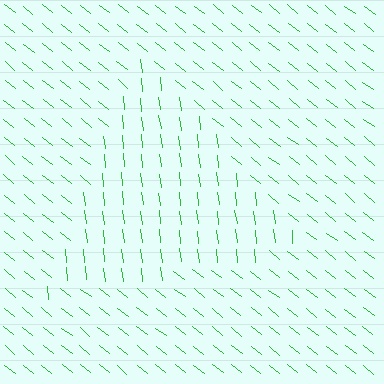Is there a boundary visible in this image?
Yes, there is a texture boundary formed by a change in line orientation.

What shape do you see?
I see a triangle.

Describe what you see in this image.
The image is filled with small green line segments. A triangle region in the image has lines oriented differently from the surrounding lines, creating a visible texture boundary.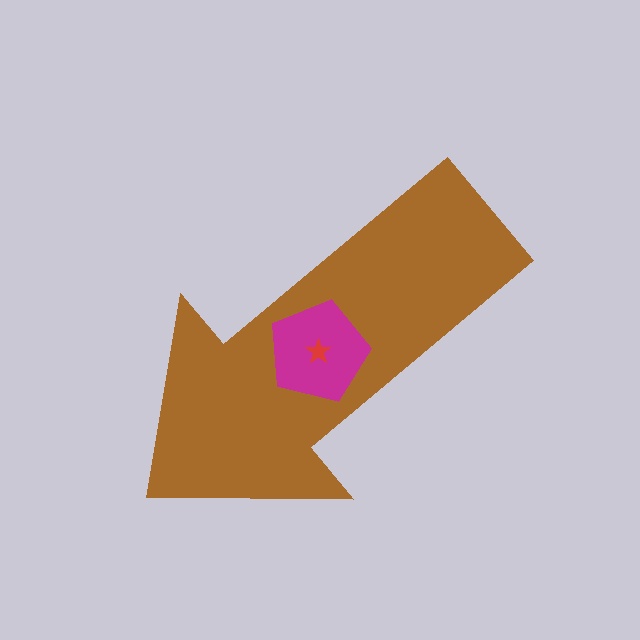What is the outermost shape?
The brown arrow.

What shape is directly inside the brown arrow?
The magenta pentagon.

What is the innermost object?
The red star.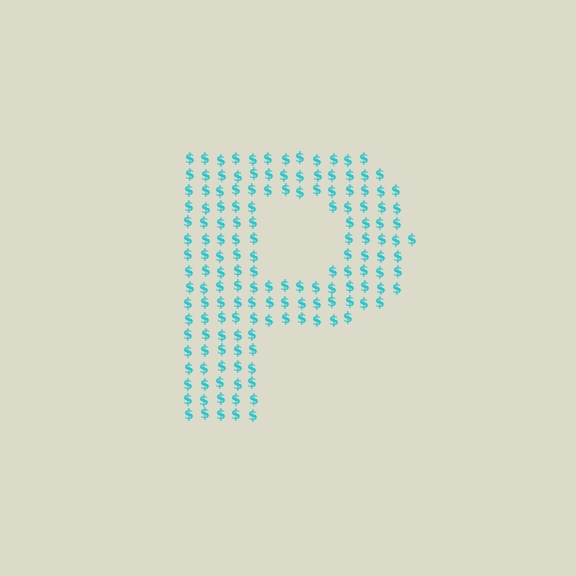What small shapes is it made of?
It is made of small dollar signs.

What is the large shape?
The large shape is the letter P.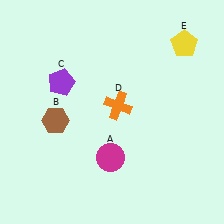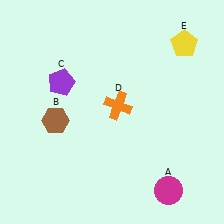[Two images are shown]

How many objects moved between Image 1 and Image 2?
1 object moved between the two images.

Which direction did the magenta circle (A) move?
The magenta circle (A) moved right.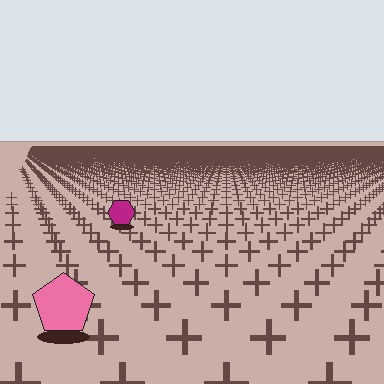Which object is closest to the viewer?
The pink pentagon is closest. The texture marks near it are larger and more spread out.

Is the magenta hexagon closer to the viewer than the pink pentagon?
No. The pink pentagon is closer — you can tell from the texture gradient: the ground texture is coarser near it.